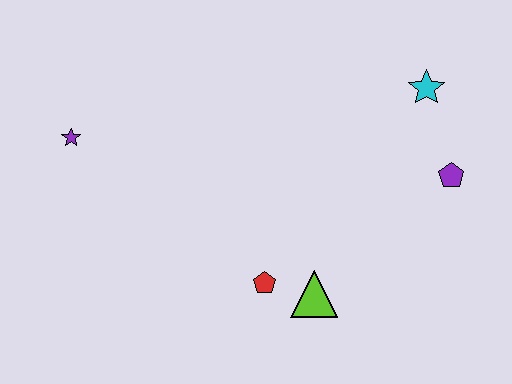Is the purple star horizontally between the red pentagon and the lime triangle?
No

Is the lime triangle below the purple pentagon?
Yes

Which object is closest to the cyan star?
The purple pentagon is closest to the cyan star.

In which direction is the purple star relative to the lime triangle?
The purple star is to the left of the lime triangle.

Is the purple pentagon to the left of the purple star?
No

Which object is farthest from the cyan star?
The purple star is farthest from the cyan star.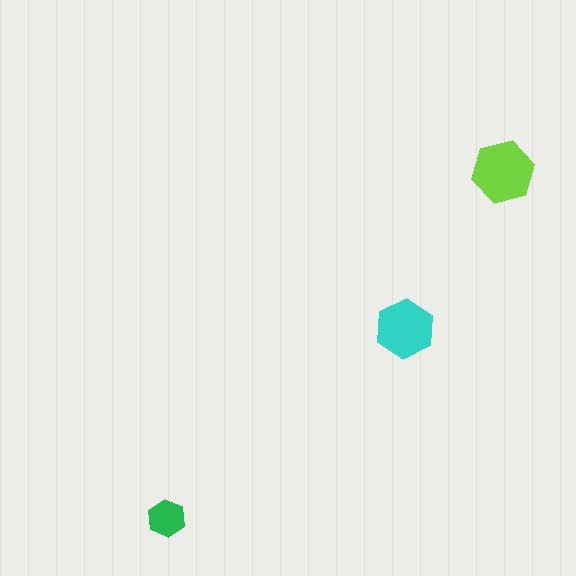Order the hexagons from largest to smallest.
the lime one, the cyan one, the green one.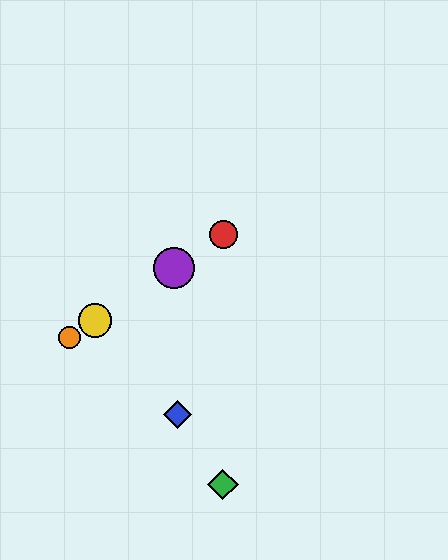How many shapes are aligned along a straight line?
4 shapes (the red circle, the yellow circle, the purple circle, the orange circle) are aligned along a straight line.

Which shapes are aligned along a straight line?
The red circle, the yellow circle, the purple circle, the orange circle are aligned along a straight line.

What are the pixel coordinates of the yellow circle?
The yellow circle is at (95, 321).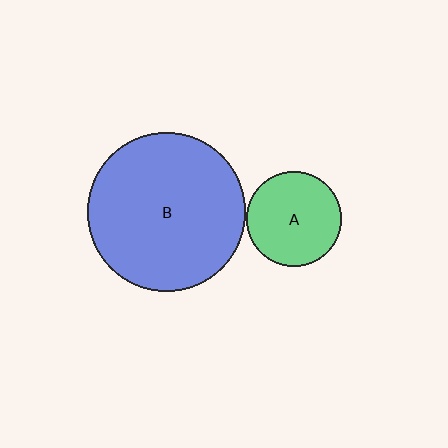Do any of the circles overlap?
No, none of the circles overlap.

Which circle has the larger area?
Circle B (blue).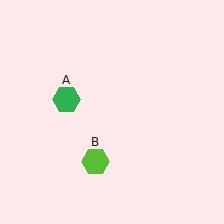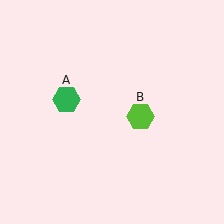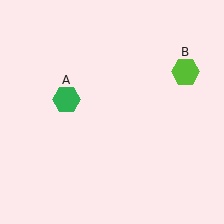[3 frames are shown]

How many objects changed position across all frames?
1 object changed position: lime hexagon (object B).